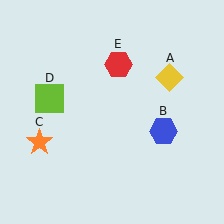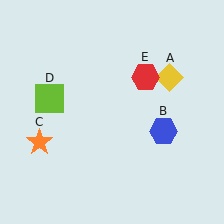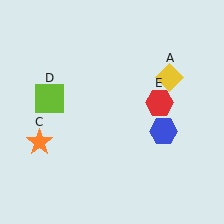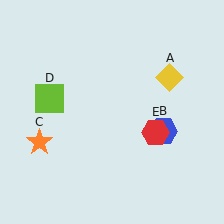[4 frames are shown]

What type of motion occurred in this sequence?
The red hexagon (object E) rotated clockwise around the center of the scene.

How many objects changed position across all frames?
1 object changed position: red hexagon (object E).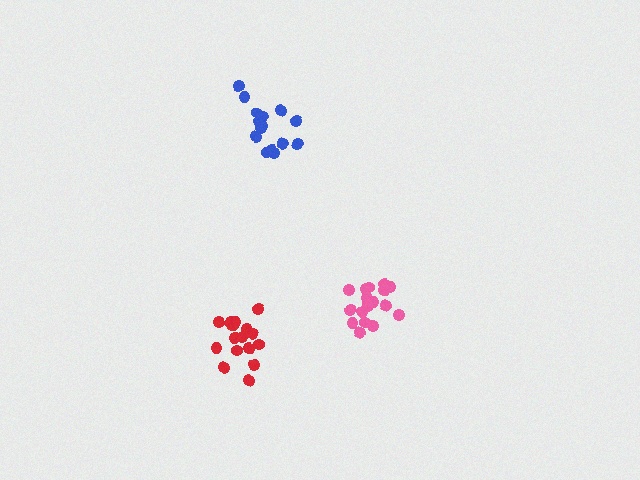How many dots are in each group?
Group 1: 18 dots, Group 2: 19 dots, Group 3: 15 dots (52 total).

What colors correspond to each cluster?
The clusters are colored: pink, red, blue.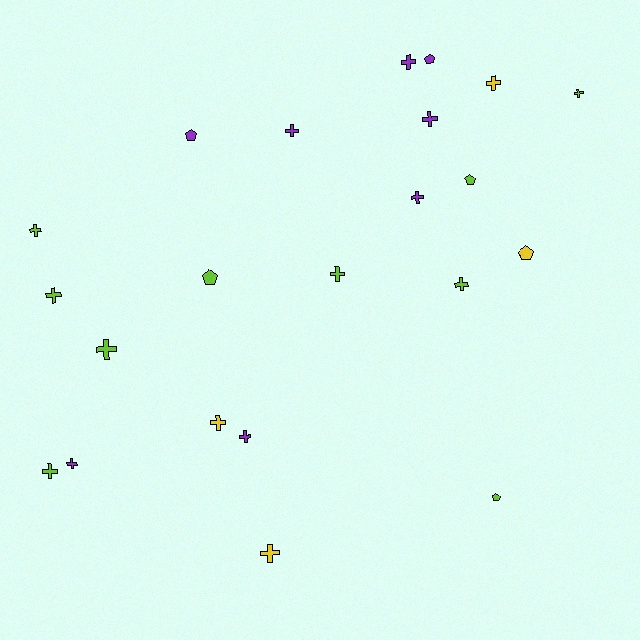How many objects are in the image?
There are 22 objects.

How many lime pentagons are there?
There are 3 lime pentagons.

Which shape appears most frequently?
Cross, with 16 objects.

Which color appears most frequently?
Lime, with 10 objects.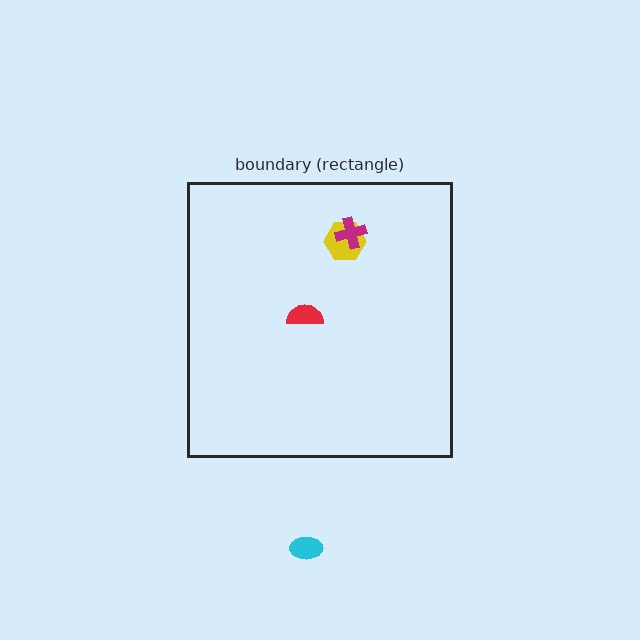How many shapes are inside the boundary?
3 inside, 1 outside.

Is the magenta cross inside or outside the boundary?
Inside.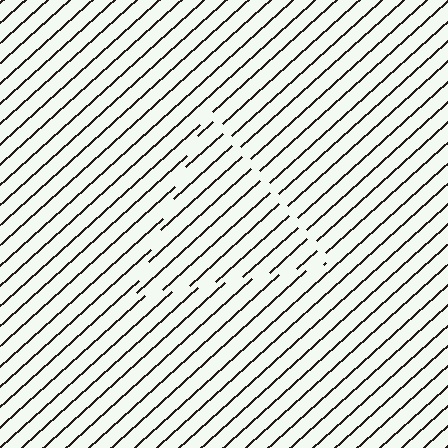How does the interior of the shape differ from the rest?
The interior of the shape contains the same grating, shifted by half a period — the contour is defined by the phase discontinuity where line-ends from the inner and outer gratings abut.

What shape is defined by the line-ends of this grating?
An illusory triangle. The interior of the shape contains the same grating, shifted by half a period — the contour is defined by the phase discontinuity where line-ends from the inner and outer gratings abut.